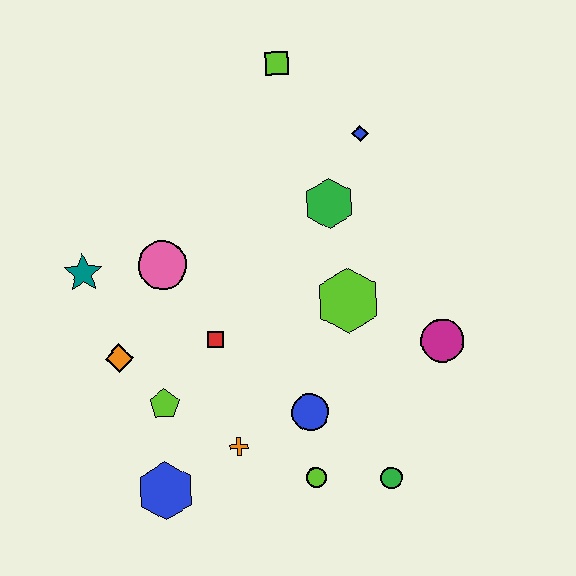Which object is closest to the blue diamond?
The green hexagon is closest to the blue diamond.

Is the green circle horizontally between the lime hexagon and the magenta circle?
Yes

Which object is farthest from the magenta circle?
The teal star is farthest from the magenta circle.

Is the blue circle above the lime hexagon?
No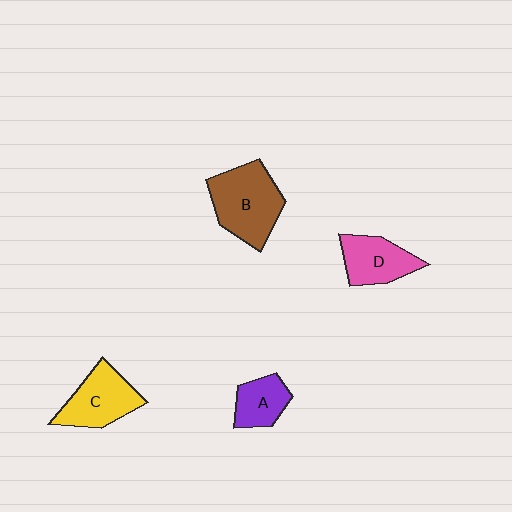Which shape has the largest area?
Shape B (brown).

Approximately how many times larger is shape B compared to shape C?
Approximately 1.3 times.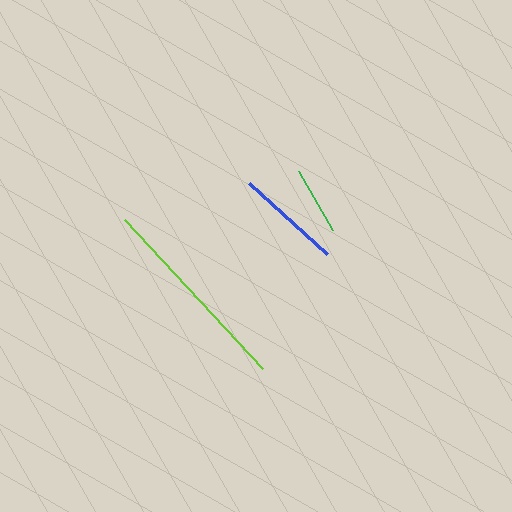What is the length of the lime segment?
The lime segment is approximately 203 pixels long.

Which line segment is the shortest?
The green line is the shortest at approximately 68 pixels.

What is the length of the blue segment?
The blue segment is approximately 105 pixels long.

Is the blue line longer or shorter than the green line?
The blue line is longer than the green line.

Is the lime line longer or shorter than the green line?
The lime line is longer than the green line.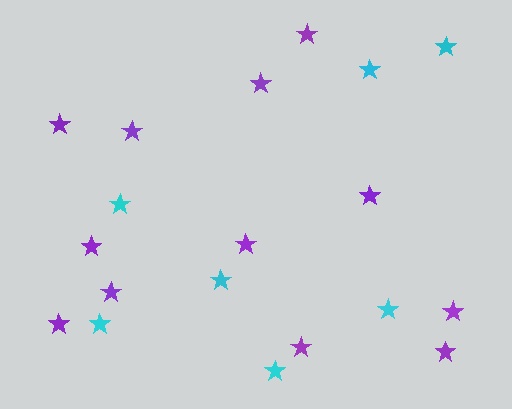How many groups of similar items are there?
There are 2 groups: one group of purple stars (12) and one group of cyan stars (7).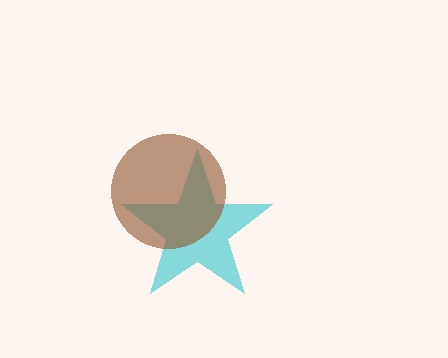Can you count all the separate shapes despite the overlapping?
Yes, there are 2 separate shapes.